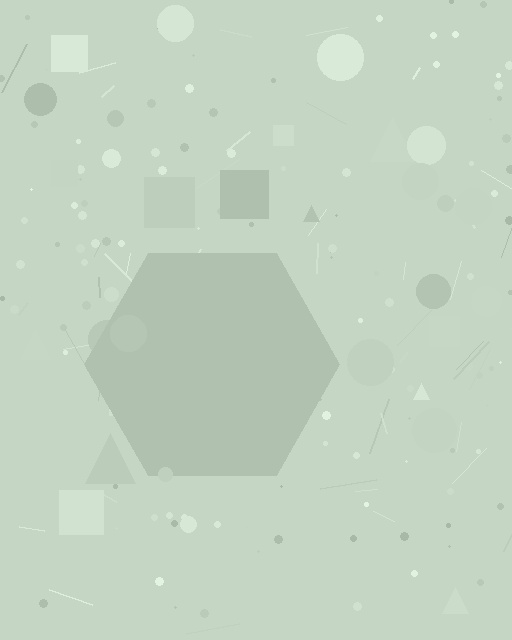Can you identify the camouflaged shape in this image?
The camouflaged shape is a hexagon.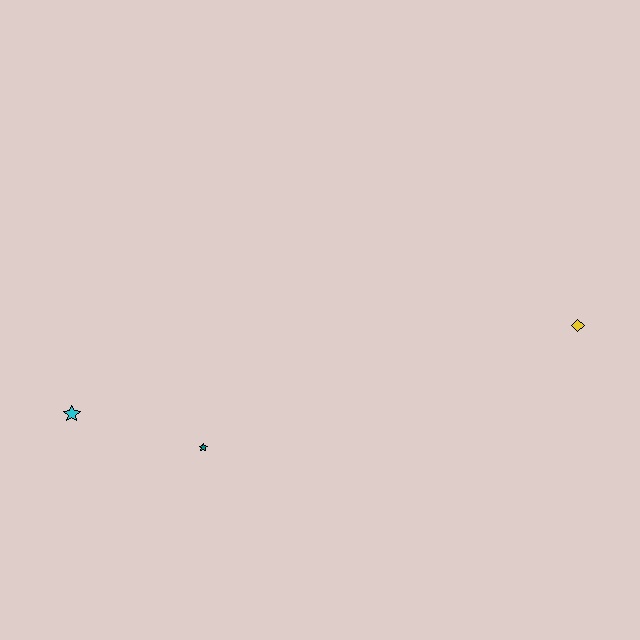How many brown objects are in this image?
There are no brown objects.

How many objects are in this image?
There are 3 objects.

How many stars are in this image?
There are 2 stars.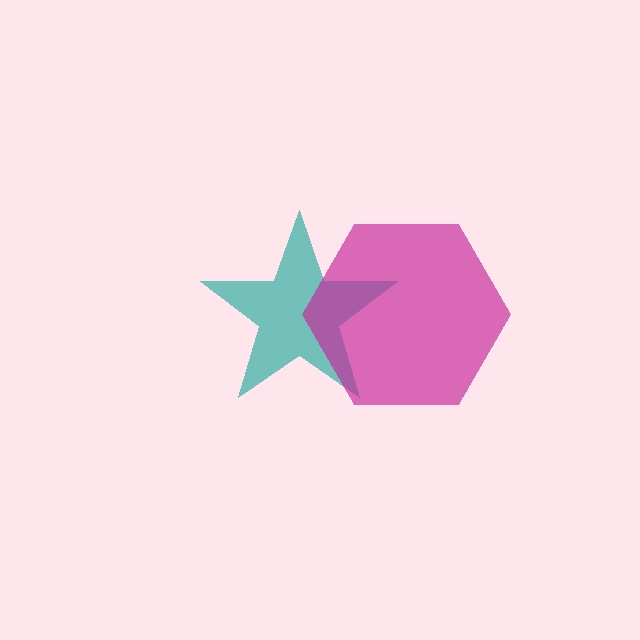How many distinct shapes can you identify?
There are 2 distinct shapes: a teal star, a magenta hexagon.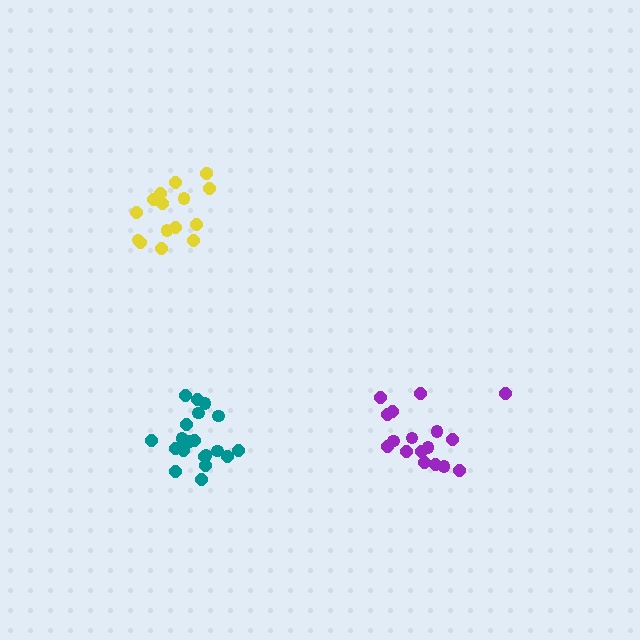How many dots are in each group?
Group 1: 17 dots, Group 2: 15 dots, Group 3: 21 dots (53 total).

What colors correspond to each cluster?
The clusters are colored: purple, yellow, teal.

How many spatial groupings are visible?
There are 3 spatial groupings.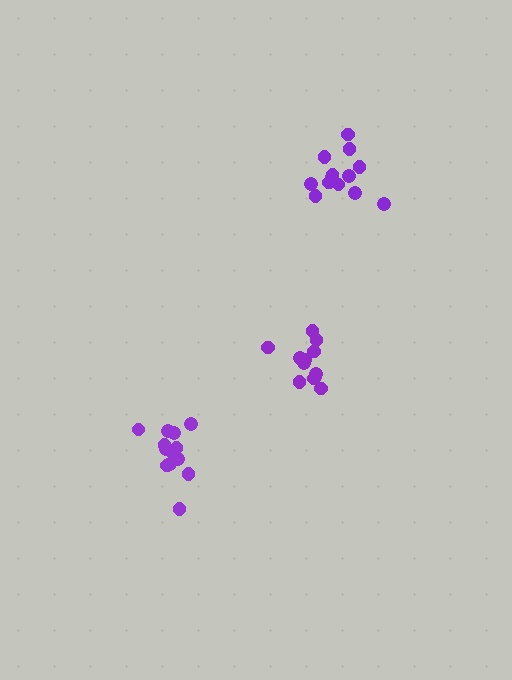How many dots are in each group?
Group 1: 12 dots, Group 2: 14 dots, Group 3: 13 dots (39 total).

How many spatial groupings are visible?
There are 3 spatial groupings.